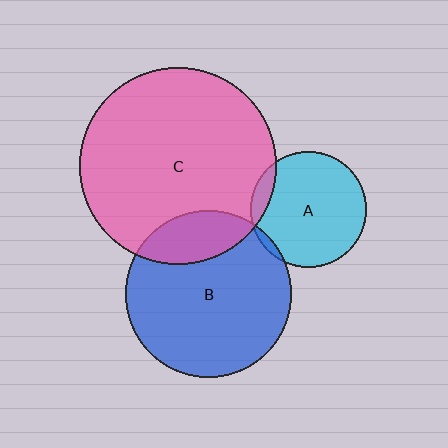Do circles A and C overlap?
Yes.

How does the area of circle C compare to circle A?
Approximately 2.9 times.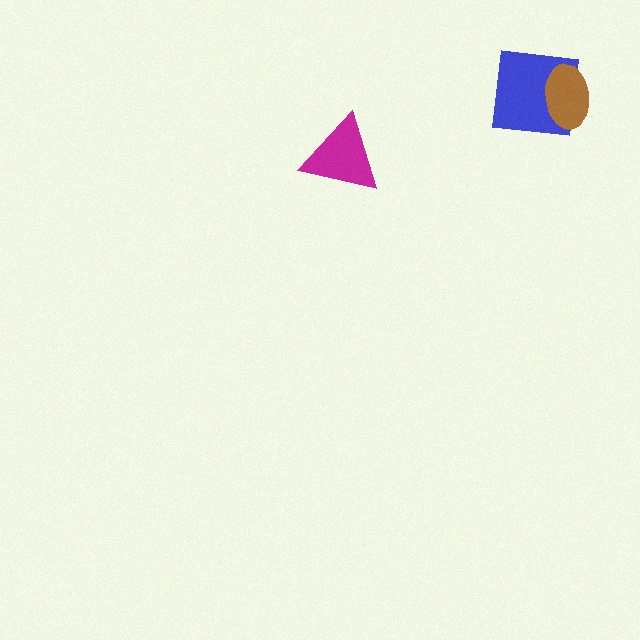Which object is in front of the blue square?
The brown ellipse is in front of the blue square.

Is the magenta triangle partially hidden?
No, no other shape covers it.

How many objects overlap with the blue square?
1 object overlaps with the blue square.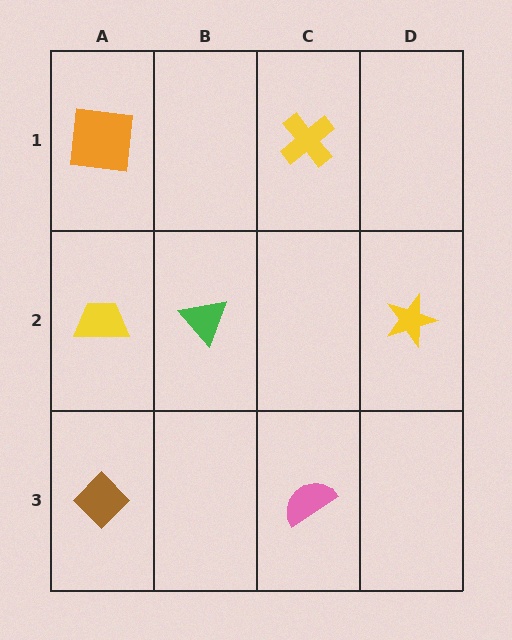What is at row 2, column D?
A yellow star.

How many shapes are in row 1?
2 shapes.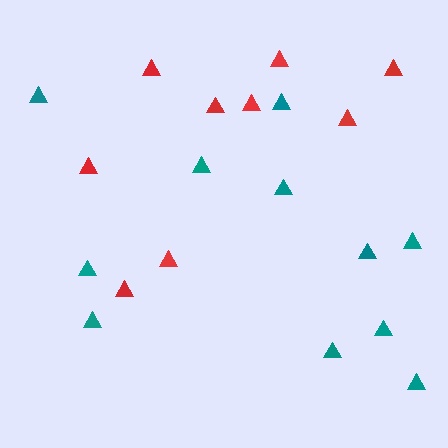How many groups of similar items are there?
There are 2 groups: one group of red triangles (9) and one group of teal triangles (11).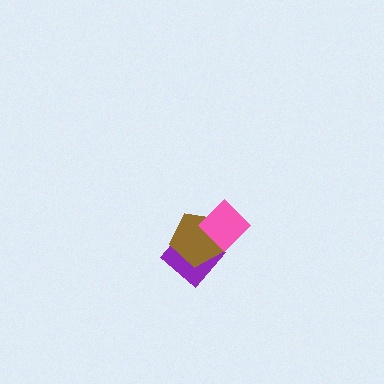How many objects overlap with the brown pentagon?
2 objects overlap with the brown pentagon.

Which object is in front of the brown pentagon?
The pink diamond is in front of the brown pentagon.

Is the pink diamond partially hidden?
No, no other shape covers it.